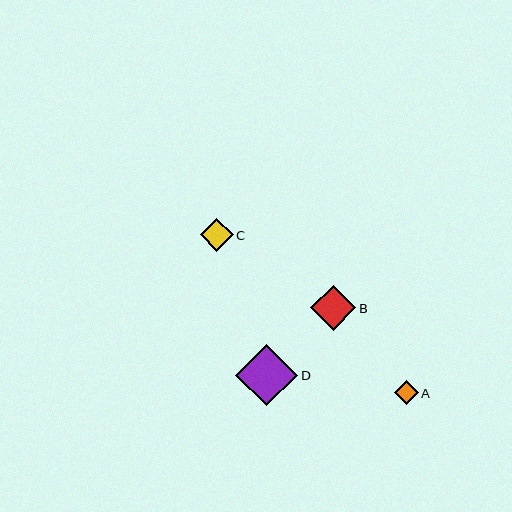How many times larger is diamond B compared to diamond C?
Diamond B is approximately 1.4 times the size of diamond C.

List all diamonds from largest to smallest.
From largest to smallest: D, B, C, A.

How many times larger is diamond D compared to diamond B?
Diamond D is approximately 1.4 times the size of diamond B.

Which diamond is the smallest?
Diamond A is the smallest with a size of approximately 24 pixels.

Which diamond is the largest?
Diamond D is the largest with a size of approximately 62 pixels.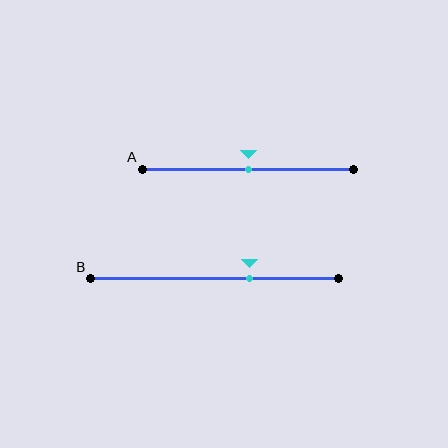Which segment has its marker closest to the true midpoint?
Segment A has its marker closest to the true midpoint.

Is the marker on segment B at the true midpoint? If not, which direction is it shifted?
No, the marker on segment B is shifted to the right by about 14% of the segment length.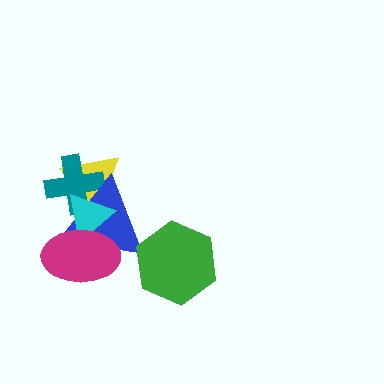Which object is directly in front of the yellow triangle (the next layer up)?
The teal cross is directly in front of the yellow triangle.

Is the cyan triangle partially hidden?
Yes, it is partially covered by another shape.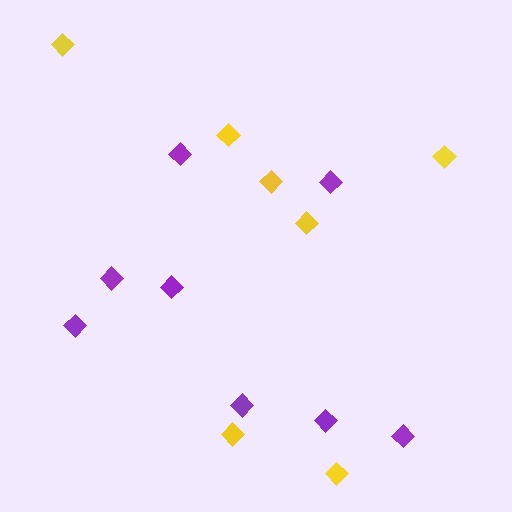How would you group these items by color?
There are 2 groups: one group of purple diamonds (8) and one group of yellow diamonds (7).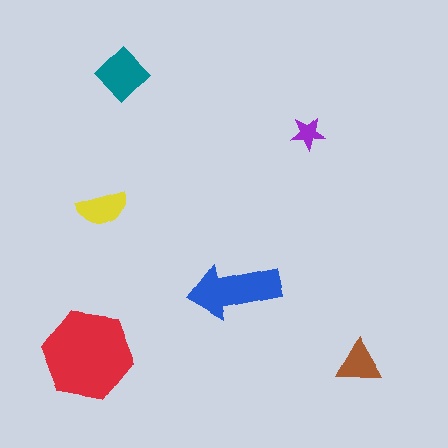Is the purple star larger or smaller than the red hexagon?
Smaller.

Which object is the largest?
The red hexagon.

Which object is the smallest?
The purple star.